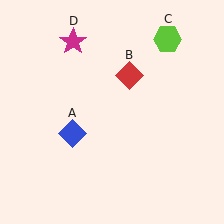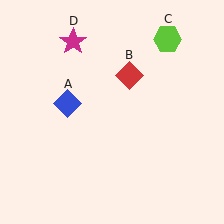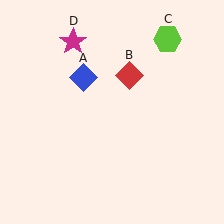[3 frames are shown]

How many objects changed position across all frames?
1 object changed position: blue diamond (object A).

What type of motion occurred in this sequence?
The blue diamond (object A) rotated clockwise around the center of the scene.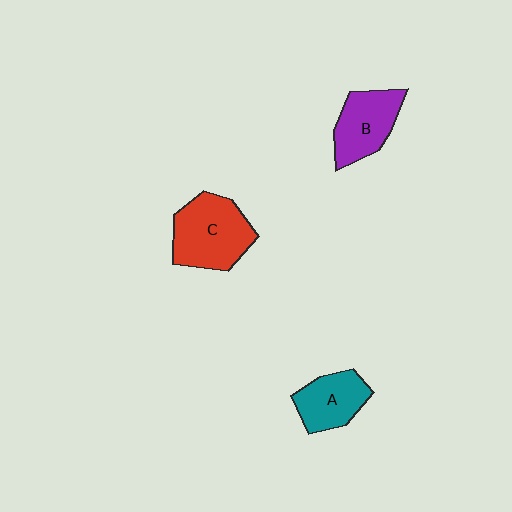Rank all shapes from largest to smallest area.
From largest to smallest: C (red), B (purple), A (teal).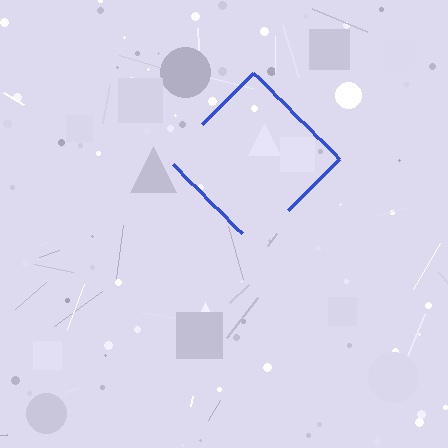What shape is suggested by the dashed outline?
The dashed outline suggests a diamond.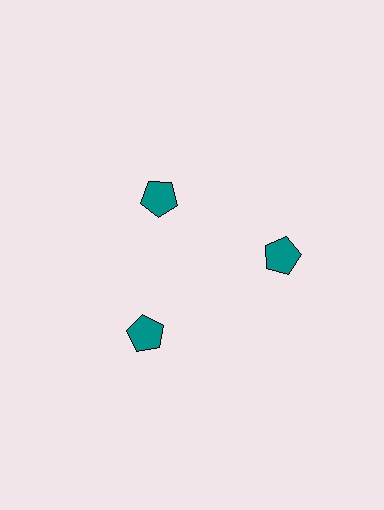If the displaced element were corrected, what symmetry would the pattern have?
It would have 3-fold rotational symmetry — the pattern would map onto itself every 120 degrees.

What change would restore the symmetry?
The symmetry would be restored by moving it outward, back onto the ring so that all 3 pentagons sit at equal angles and equal distance from the center.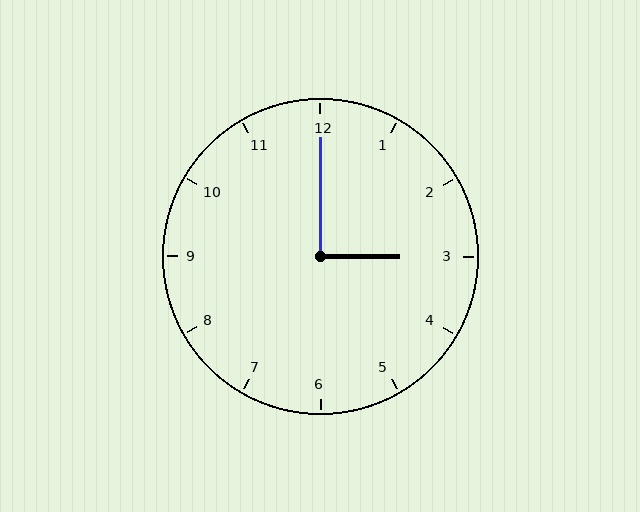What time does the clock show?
3:00.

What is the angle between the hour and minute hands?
Approximately 90 degrees.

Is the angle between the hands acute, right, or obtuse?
It is right.